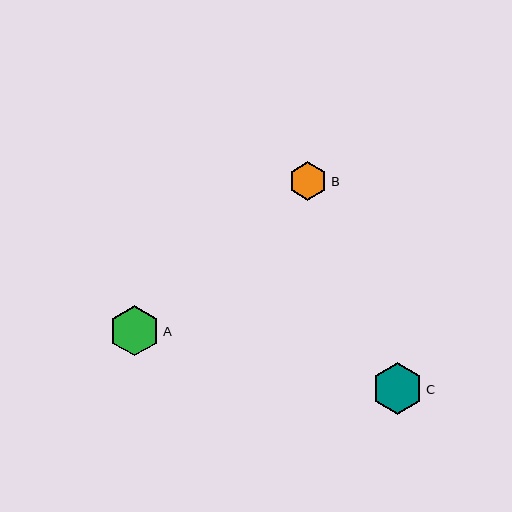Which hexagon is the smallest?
Hexagon B is the smallest with a size of approximately 39 pixels.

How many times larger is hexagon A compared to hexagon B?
Hexagon A is approximately 1.3 times the size of hexagon B.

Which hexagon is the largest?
Hexagon C is the largest with a size of approximately 51 pixels.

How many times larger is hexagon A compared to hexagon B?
Hexagon A is approximately 1.3 times the size of hexagon B.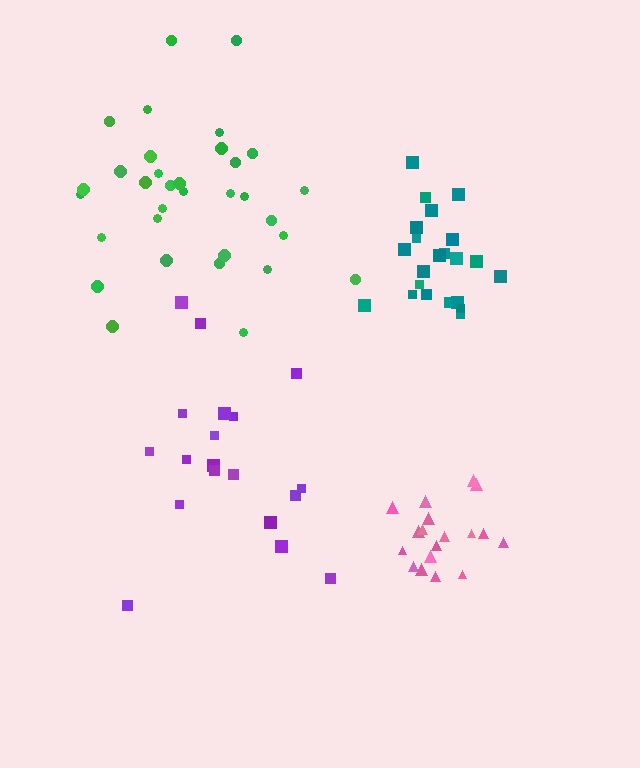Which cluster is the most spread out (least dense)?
Purple.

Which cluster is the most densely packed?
Pink.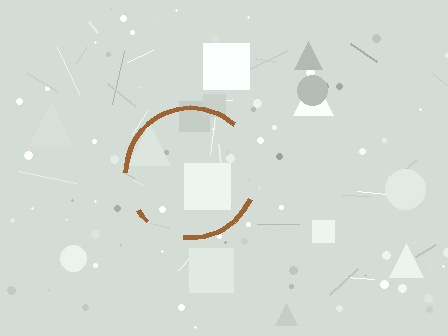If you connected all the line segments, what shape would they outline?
They would outline a circle.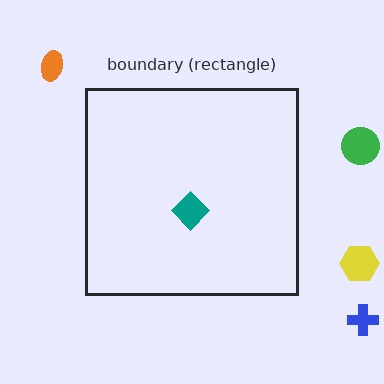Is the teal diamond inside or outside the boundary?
Inside.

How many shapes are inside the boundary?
1 inside, 4 outside.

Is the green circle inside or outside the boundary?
Outside.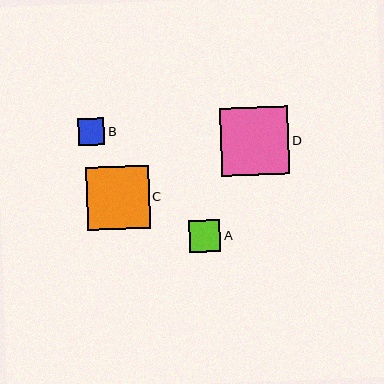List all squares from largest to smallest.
From largest to smallest: D, C, A, B.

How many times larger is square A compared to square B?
Square A is approximately 1.2 times the size of square B.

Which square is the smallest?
Square B is the smallest with a size of approximately 26 pixels.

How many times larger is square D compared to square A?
Square D is approximately 2.1 times the size of square A.